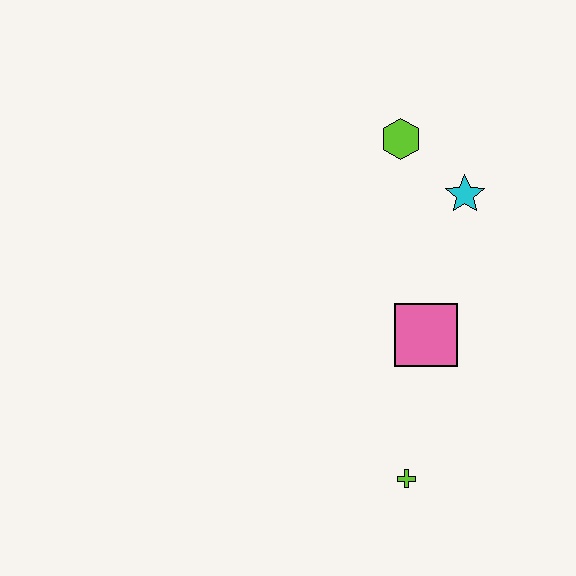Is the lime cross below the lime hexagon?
Yes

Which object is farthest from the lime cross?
The lime hexagon is farthest from the lime cross.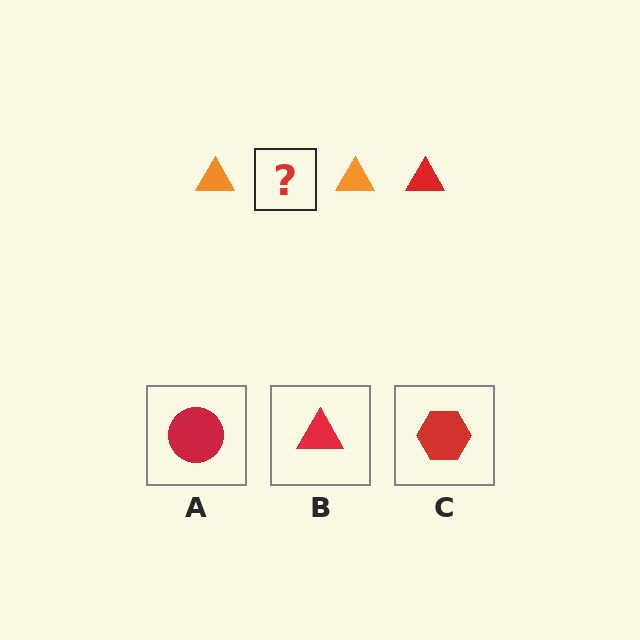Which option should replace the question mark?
Option B.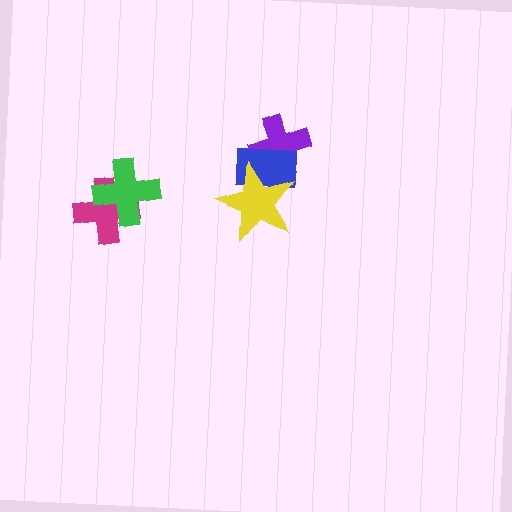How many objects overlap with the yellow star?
2 objects overlap with the yellow star.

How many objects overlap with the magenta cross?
1 object overlaps with the magenta cross.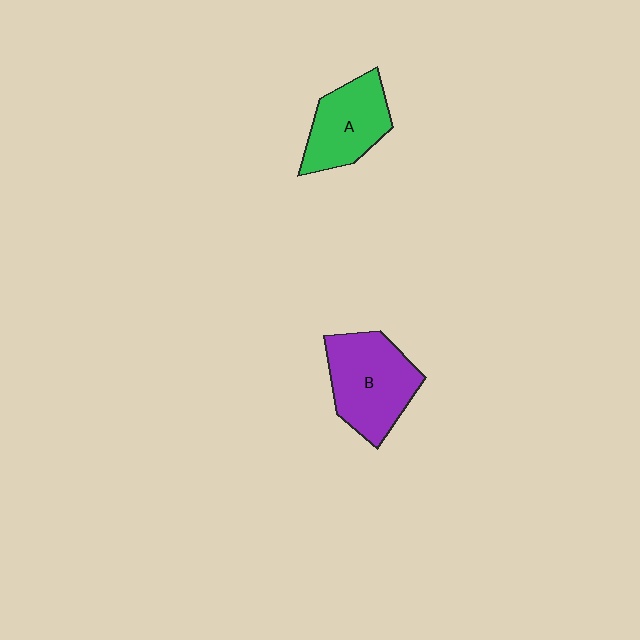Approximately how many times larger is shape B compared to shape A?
Approximately 1.3 times.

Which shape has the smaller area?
Shape A (green).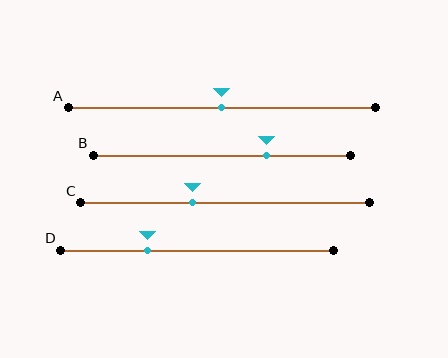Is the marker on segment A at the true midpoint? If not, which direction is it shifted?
Yes, the marker on segment A is at the true midpoint.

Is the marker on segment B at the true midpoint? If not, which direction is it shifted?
No, the marker on segment B is shifted to the right by about 17% of the segment length.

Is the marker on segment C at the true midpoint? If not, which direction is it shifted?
No, the marker on segment C is shifted to the left by about 11% of the segment length.